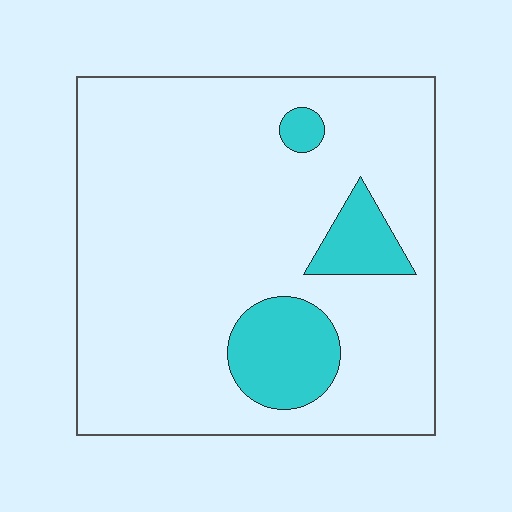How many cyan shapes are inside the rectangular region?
3.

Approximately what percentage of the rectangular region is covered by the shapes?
Approximately 15%.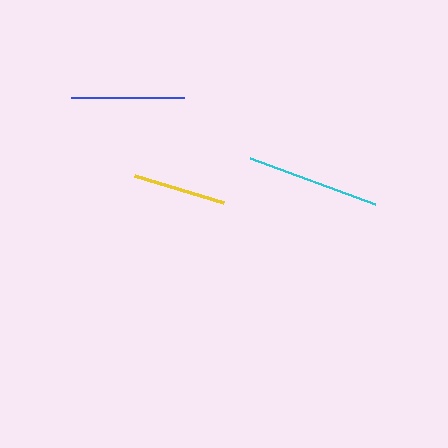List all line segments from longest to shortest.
From longest to shortest: cyan, blue, yellow.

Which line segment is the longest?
The cyan line is the longest at approximately 133 pixels.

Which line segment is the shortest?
The yellow line is the shortest at approximately 93 pixels.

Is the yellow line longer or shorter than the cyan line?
The cyan line is longer than the yellow line.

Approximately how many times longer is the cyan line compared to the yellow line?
The cyan line is approximately 1.4 times the length of the yellow line.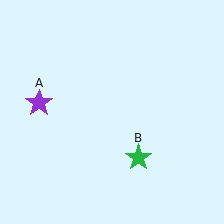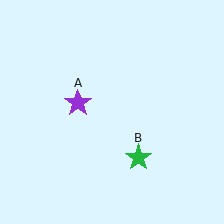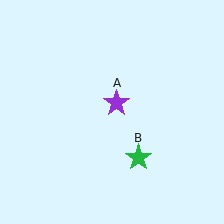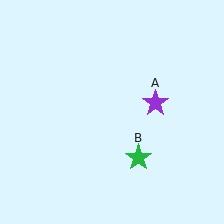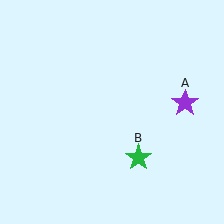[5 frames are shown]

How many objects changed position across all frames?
1 object changed position: purple star (object A).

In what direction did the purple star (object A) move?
The purple star (object A) moved right.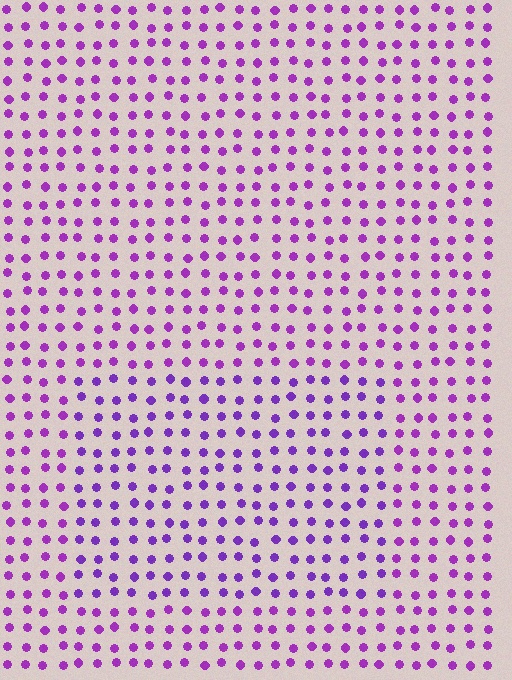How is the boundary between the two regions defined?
The boundary is defined purely by a slight shift in hue (about 18 degrees). Spacing, size, and orientation are identical on both sides.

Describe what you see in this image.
The image is filled with small purple elements in a uniform arrangement. A rectangle-shaped region is visible where the elements are tinted to a slightly different hue, forming a subtle color boundary.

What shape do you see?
I see a rectangle.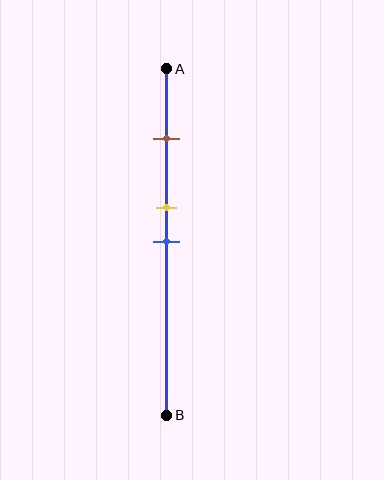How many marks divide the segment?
There are 3 marks dividing the segment.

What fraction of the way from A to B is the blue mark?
The blue mark is approximately 50% (0.5) of the way from A to B.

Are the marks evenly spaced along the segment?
No, the marks are not evenly spaced.